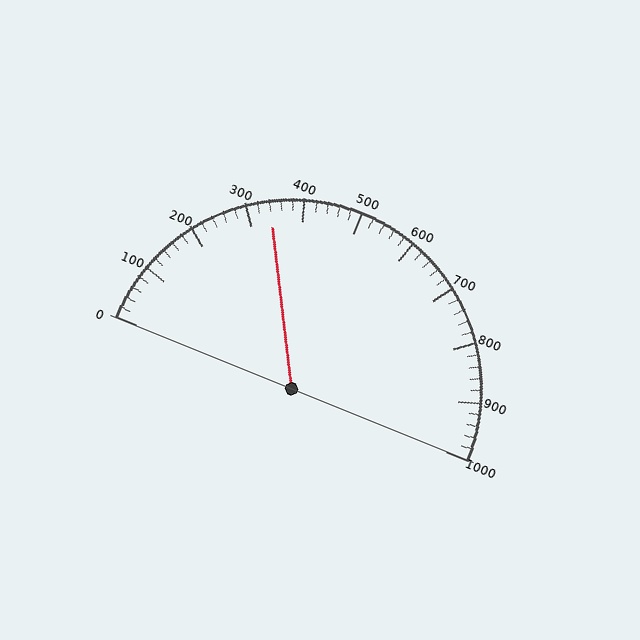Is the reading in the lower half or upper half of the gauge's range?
The reading is in the lower half of the range (0 to 1000).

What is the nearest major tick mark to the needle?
The nearest major tick mark is 300.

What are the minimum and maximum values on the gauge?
The gauge ranges from 0 to 1000.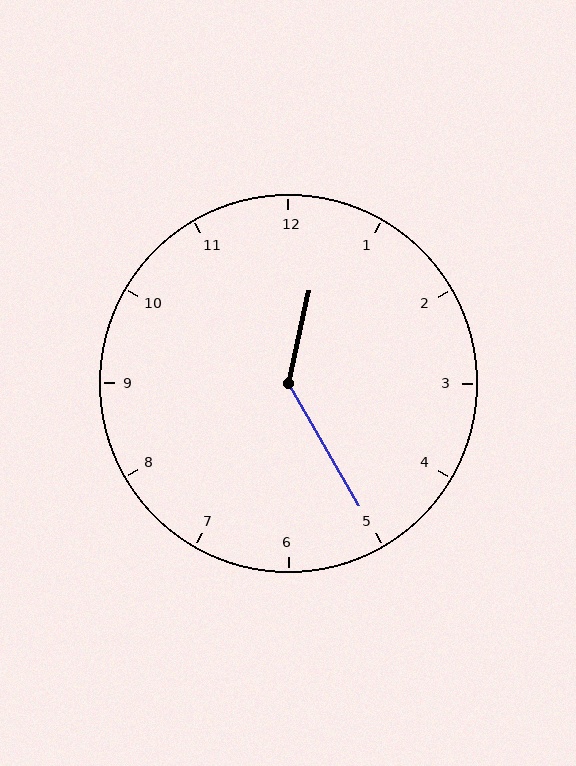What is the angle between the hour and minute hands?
Approximately 138 degrees.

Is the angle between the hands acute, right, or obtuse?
It is obtuse.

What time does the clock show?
12:25.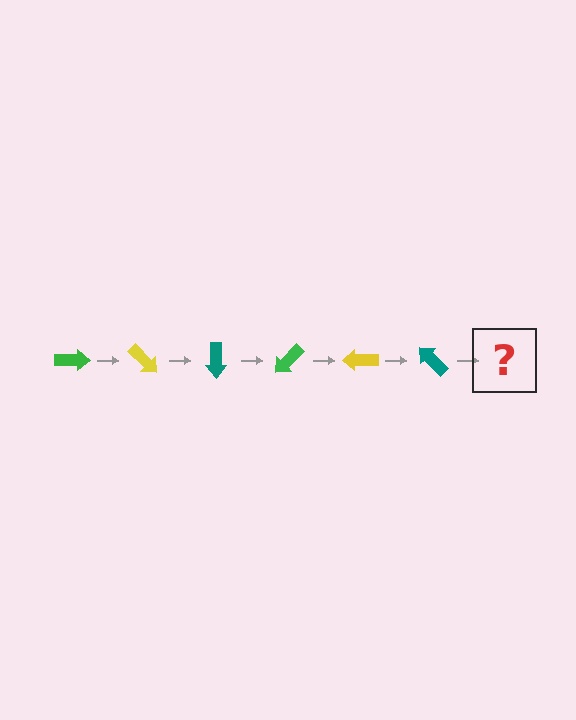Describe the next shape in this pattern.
It should be a green arrow, rotated 270 degrees from the start.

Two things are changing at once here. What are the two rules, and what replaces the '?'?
The two rules are that it rotates 45 degrees each step and the color cycles through green, yellow, and teal. The '?' should be a green arrow, rotated 270 degrees from the start.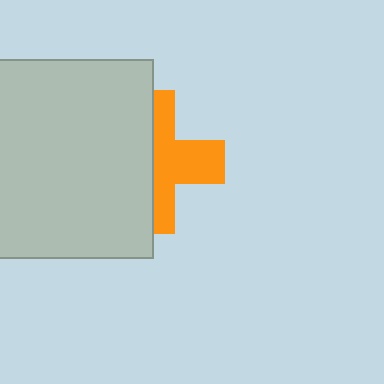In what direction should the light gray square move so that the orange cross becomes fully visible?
The light gray square should move left. That is the shortest direction to clear the overlap and leave the orange cross fully visible.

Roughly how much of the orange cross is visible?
About half of it is visible (roughly 50%).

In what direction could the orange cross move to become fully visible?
The orange cross could move right. That would shift it out from behind the light gray square entirely.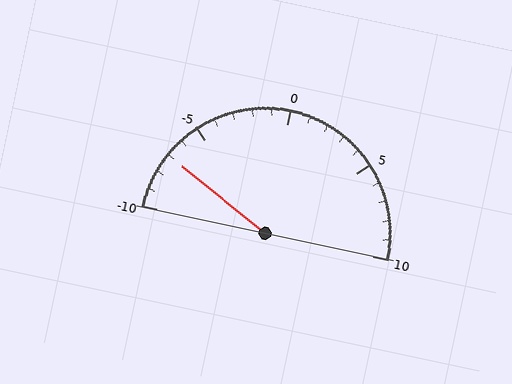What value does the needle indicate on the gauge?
The needle indicates approximately -7.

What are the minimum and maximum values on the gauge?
The gauge ranges from -10 to 10.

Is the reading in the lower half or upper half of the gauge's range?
The reading is in the lower half of the range (-10 to 10).